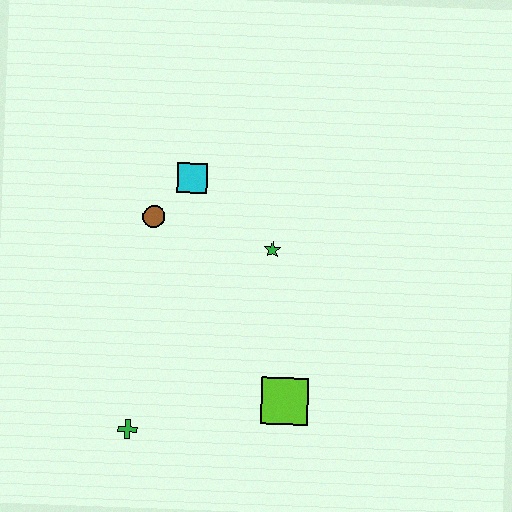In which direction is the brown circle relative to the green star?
The brown circle is to the left of the green star.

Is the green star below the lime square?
No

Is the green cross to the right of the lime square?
No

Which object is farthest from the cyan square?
The green cross is farthest from the cyan square.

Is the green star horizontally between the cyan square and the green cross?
No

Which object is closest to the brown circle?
The cyan square is closest to the brown circle.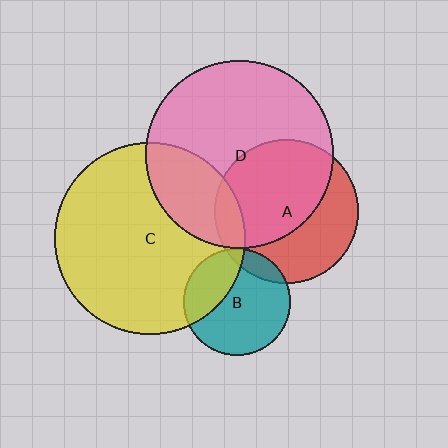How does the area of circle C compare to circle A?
Approximately 1.8 times.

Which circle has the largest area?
Circle C (yellow).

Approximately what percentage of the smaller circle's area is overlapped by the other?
Approximately 60%.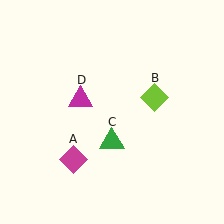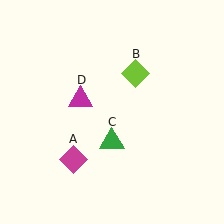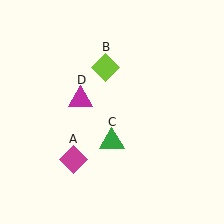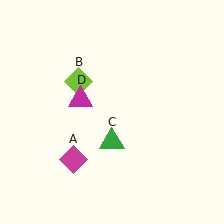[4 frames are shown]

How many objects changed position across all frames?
1 object changed position: lime diamond (object B).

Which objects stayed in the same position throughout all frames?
Magenta diamond (object A) and green triangle (object C) and magenta triangle (object D) remained stationary.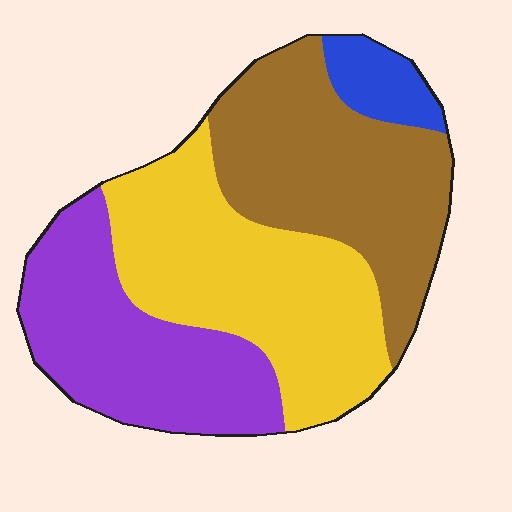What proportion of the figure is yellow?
Yellow takes up about one third (1/3) of the figure.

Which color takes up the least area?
Blue, at roughly 5%.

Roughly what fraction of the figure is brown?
Brown takes up about one third (1/3) of the figure.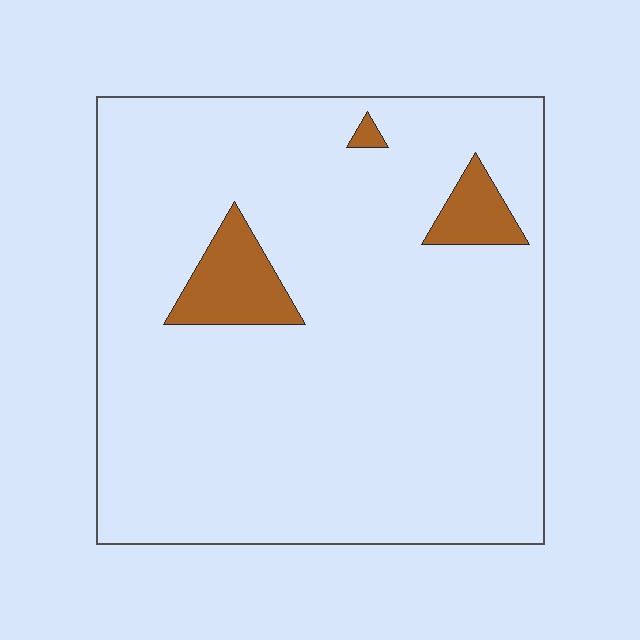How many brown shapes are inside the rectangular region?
3.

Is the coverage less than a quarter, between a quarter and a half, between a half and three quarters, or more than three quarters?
Less than a quarter.